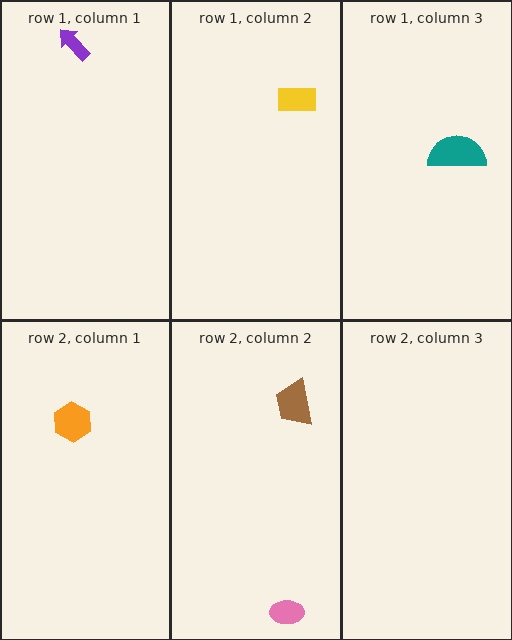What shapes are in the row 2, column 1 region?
The orange hexagon.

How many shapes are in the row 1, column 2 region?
1.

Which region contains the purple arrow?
The row 1, column 1 region.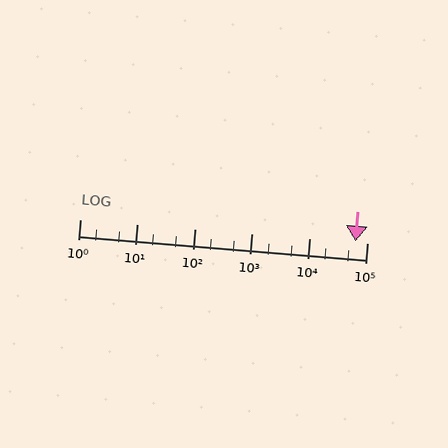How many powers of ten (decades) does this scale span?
The scale spans 5 decades, from 1 to 100000.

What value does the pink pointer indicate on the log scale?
The pointer indicates approximately 64000.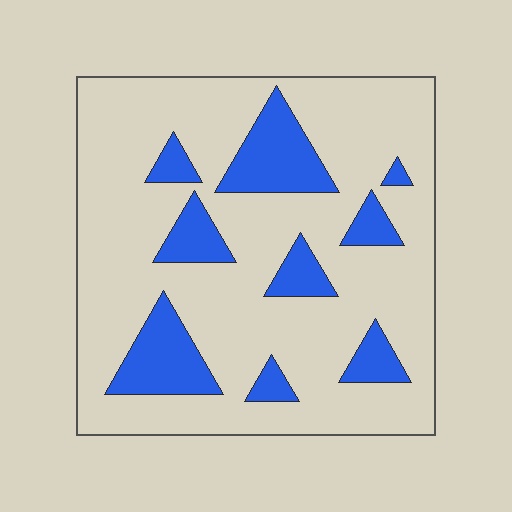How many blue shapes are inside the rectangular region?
9.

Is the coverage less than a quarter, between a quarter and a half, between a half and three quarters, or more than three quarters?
Less than a quarter.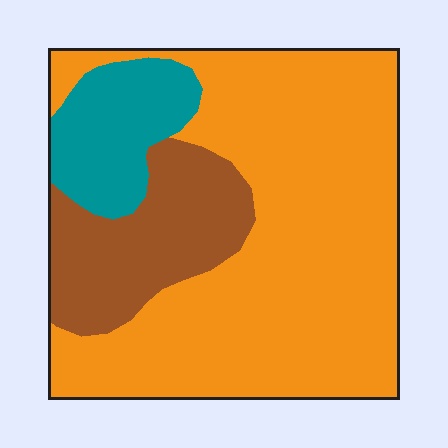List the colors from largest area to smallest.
From largest to smallest: orange, brown, teal.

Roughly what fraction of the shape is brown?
Brown covers around 20% of the shape.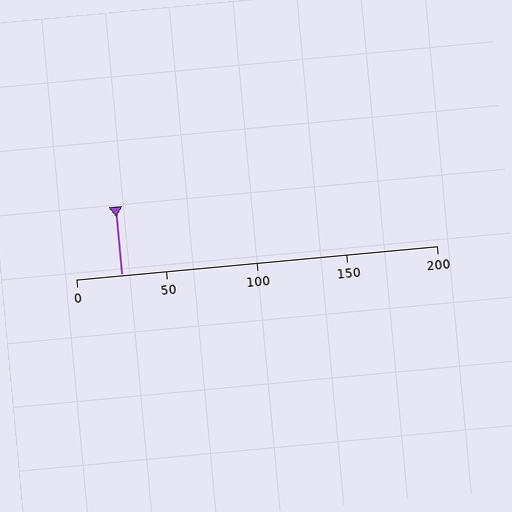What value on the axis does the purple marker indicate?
The marker indicates approximately 25.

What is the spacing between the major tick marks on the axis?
The major ticks are spaced 50 apart.